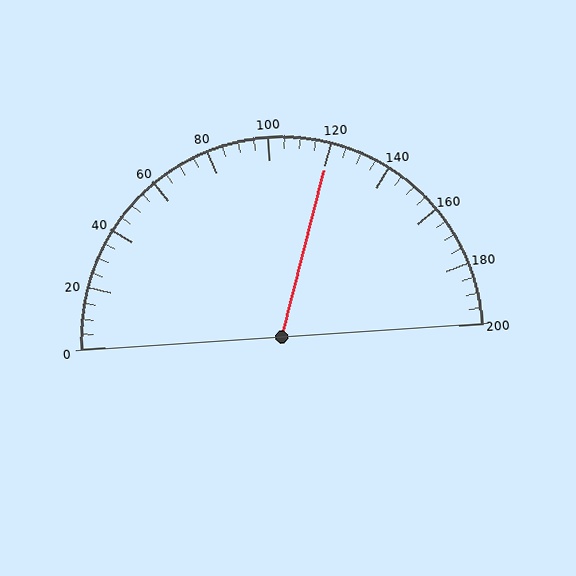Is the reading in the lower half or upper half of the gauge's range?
The reading is in the upper half of the range (0 to 200).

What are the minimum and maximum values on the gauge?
The gauge ranges from 0 to 200.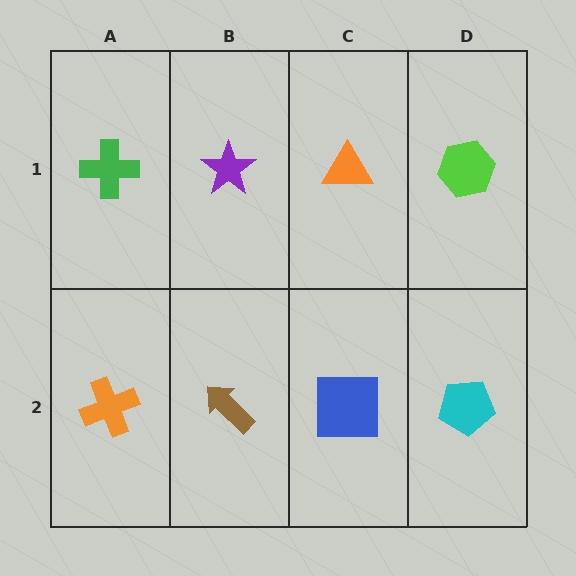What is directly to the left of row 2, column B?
An orange cross.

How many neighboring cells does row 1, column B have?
3.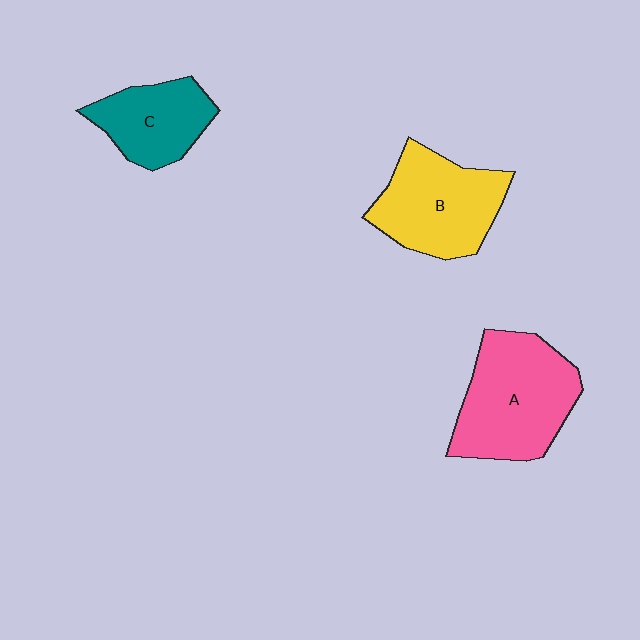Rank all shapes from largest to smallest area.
From largest to smallest: A (pink), B (yellow), C (teal).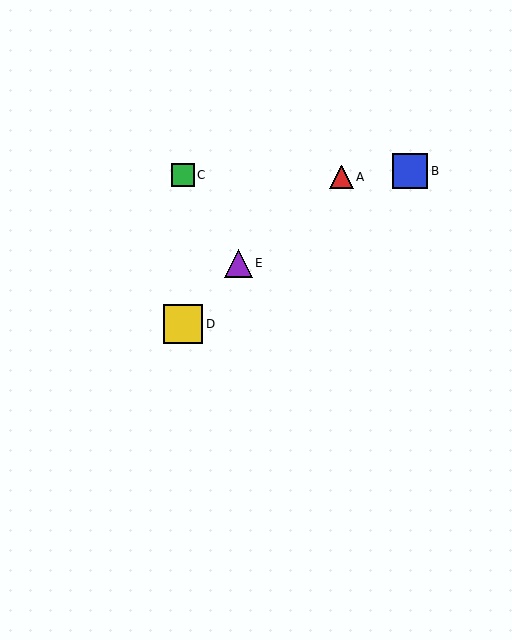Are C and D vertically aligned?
Yes, both are at x≈183.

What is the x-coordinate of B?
Object B is at x≈410.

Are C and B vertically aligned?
No, C is at x≈183 and B is at x≈410.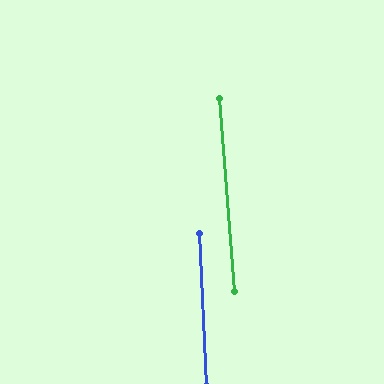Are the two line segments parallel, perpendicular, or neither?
Parallel — their directions differ by only 1.8°.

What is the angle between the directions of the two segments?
Approximately 2 degrees.